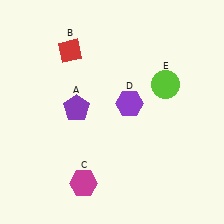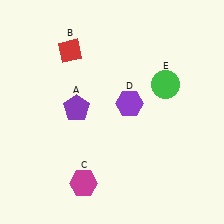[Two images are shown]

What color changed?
The circle (E) changed from lime in Image 1 to green in Image 2.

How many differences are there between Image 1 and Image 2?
There is 1 difference between the two images.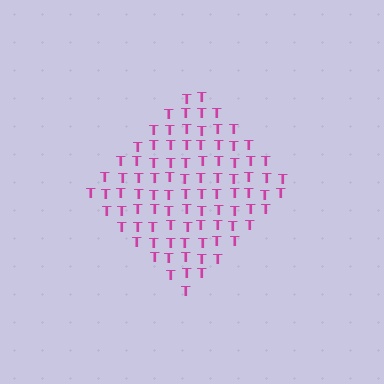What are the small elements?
The small elements are letter T's.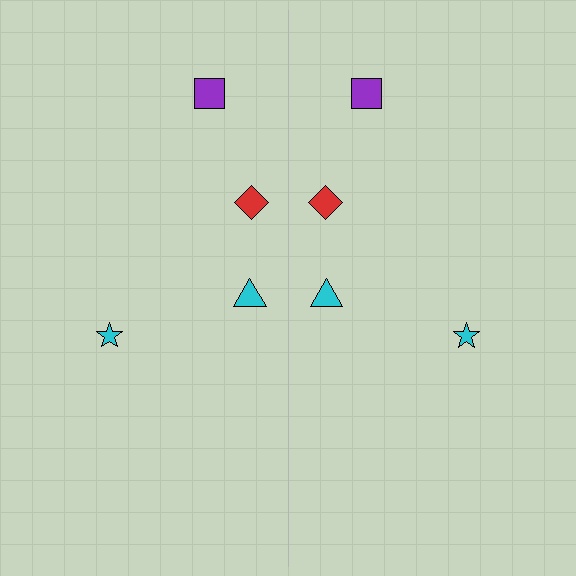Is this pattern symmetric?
Yes, this pattern has bilateral (reflection) symmetry.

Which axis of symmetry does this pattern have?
The pattern has a vertical axis of symmetry running through the center of the image.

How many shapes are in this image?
There are 8 shapes in this image.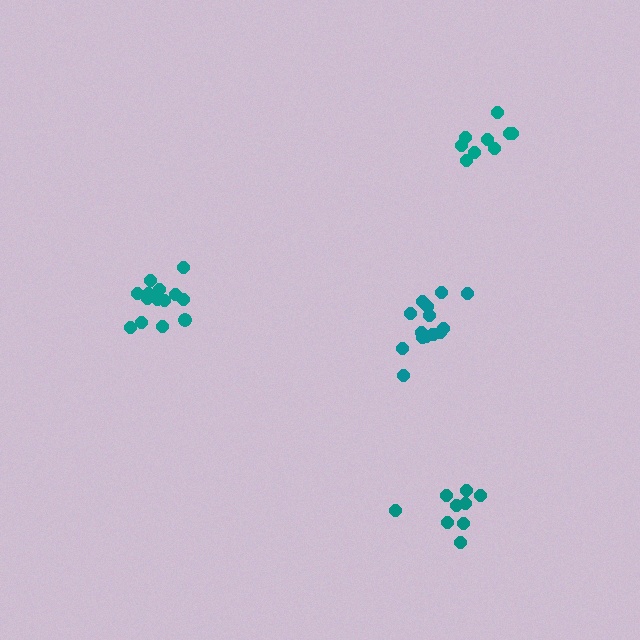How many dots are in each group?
Group 1: 9 dots, Group 2: 14 dots, Group 3: 9 dots, Group 4: 14 dots (46 total).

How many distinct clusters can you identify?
There are 4 distinct clusters.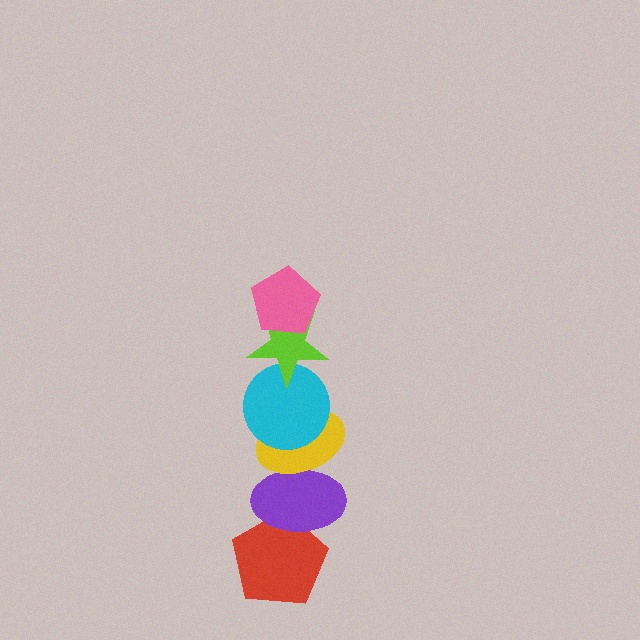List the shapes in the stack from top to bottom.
From top to bottom: the pink pentagon, the lime star, the cyan circle, the yellow ellipse, the purple ellipse, the red pentagon.